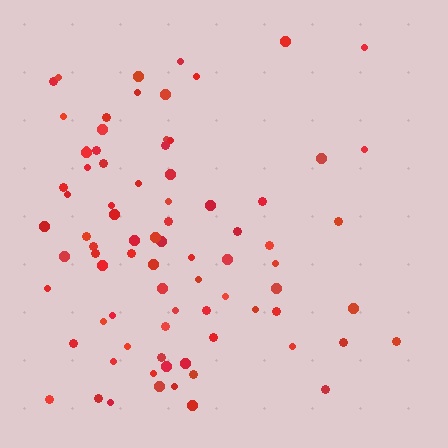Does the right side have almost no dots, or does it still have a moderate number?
Still a moderate number, just noticeably fewer than the left.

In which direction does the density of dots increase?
From right to left, with the left side densest.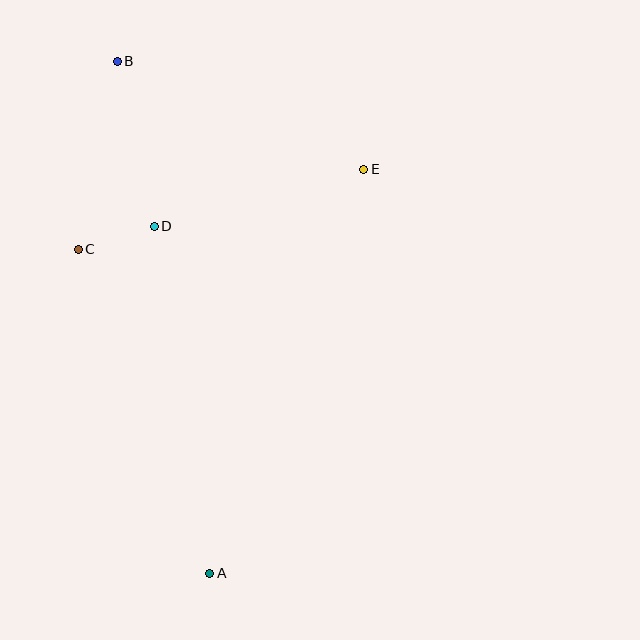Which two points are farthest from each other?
Points A and B are farthest from each other.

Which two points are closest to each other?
Points C and D are closest to each other.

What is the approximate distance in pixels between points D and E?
The distance between D and E is approximately 217 pixels.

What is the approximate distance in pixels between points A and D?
The distance between A and D is approximately 352 pixels.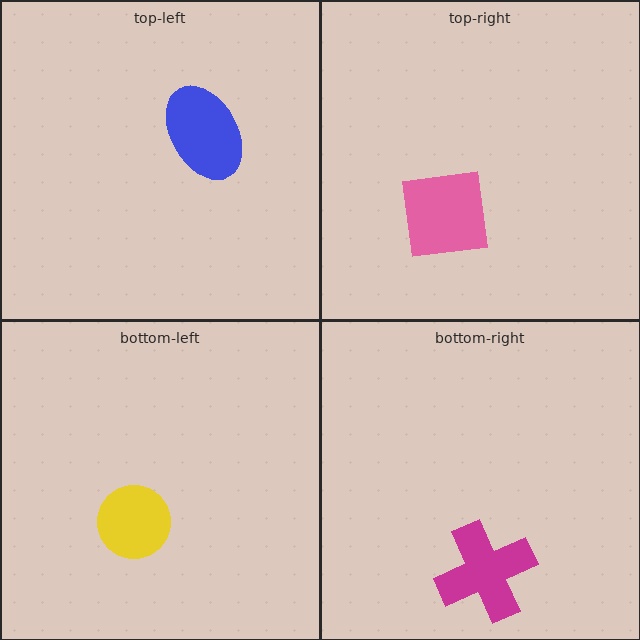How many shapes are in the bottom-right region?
1.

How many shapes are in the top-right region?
1.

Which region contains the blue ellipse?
The top-left region.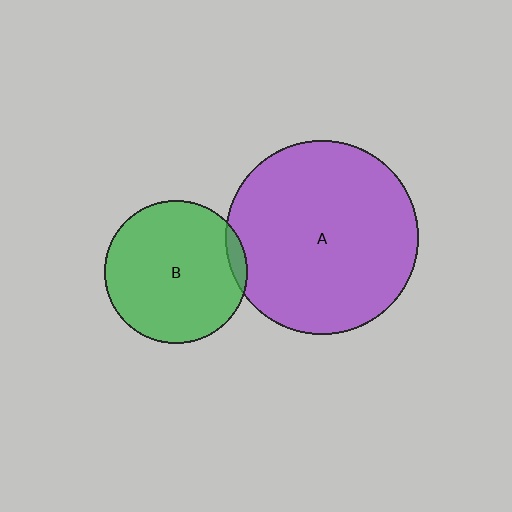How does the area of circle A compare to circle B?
Approximately 1.8 times.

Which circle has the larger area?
Circle A (purple).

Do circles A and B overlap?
Yes.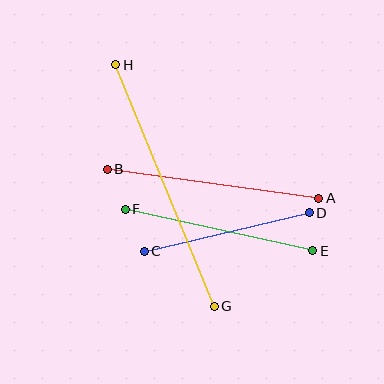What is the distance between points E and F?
The distance is approximately 192 pixels.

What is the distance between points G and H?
The distance is approximately 261 pixels.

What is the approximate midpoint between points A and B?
The midpoint is at approximately (213, 184) pixels.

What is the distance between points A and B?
The distance is approximately 213 pixels.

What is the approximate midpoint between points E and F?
The midpoint is at approximately (219, 230) pixels.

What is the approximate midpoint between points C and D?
The midpoint is at approximately (227, 232) pixels.